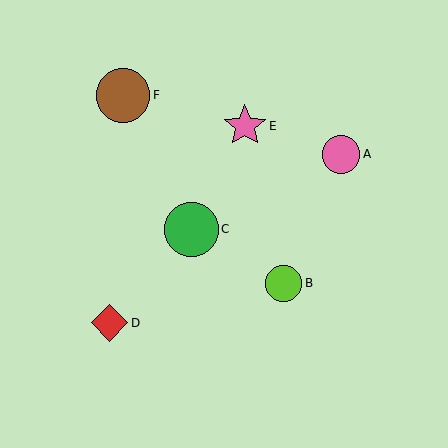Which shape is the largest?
The green circle (labeled C) is the largest.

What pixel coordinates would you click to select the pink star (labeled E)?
Click at (245, 126) to select the pink star E.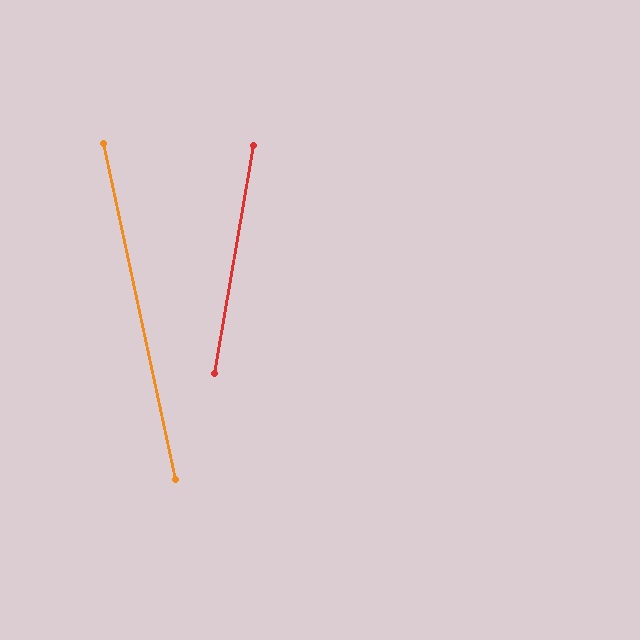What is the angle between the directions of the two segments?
Approximately 22 degrees.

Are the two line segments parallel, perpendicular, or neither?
Neither parallel nor perpendicular — they differ by about 22°.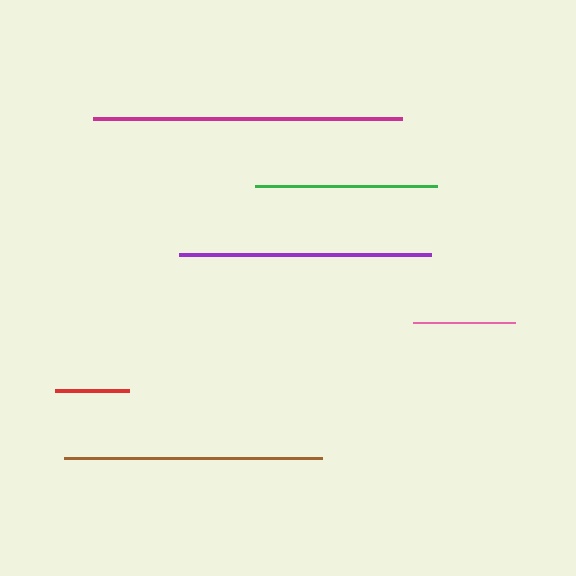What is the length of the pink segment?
The pink segment is approximately 101 pixels long.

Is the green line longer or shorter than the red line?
The green line is longer than the red line.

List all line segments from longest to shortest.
From longest to shortest: magenta, brown, purple, green, pink, red.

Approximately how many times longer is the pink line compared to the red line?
The pink line is approximately 1.4 times the length of the red line.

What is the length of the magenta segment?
The magenta segment is approximately 309 pixels long.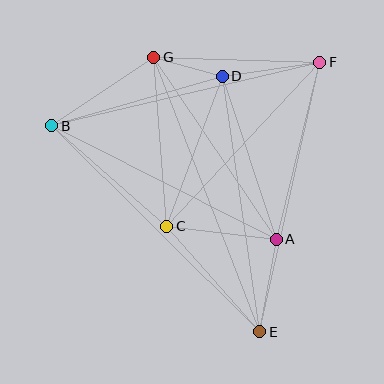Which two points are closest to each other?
Points D and G are closest to each other.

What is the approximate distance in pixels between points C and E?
The distance between C and E is approximately 141 pixels.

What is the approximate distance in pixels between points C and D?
The distance between C and D is approximately 160 pixels.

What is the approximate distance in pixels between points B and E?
The distance between B and E is approximately 293 pixels.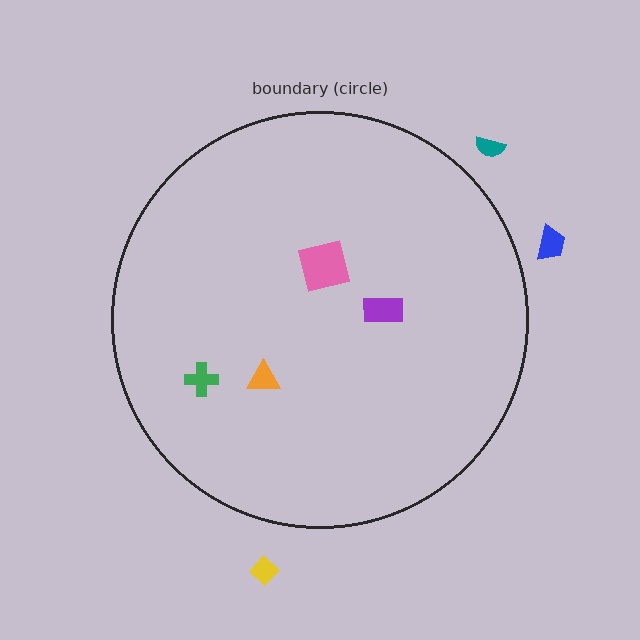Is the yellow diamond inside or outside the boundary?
Outside.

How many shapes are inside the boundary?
4 inside, 3 outside.